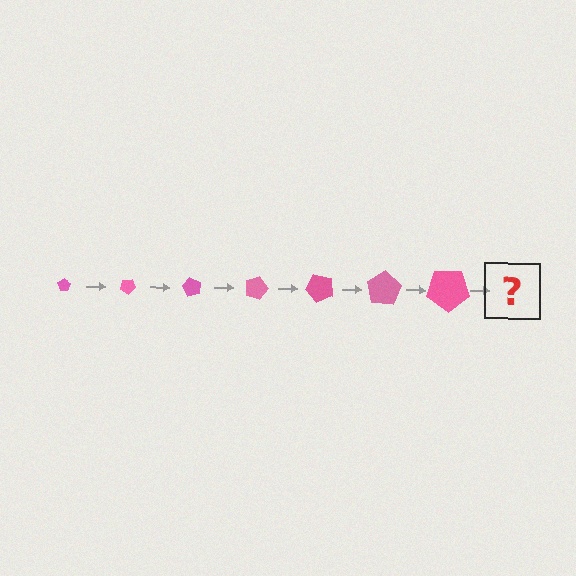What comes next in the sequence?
The next element should be a pentagon, larger than the previous one and rotated 210 degrees from the start.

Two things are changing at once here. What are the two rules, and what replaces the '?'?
The two rules are that the pentagon grows larger each step and it rotates 30 degrees each step. The '?' should be a pentagon, larger than the previous one and rotated 210 degrees from the start.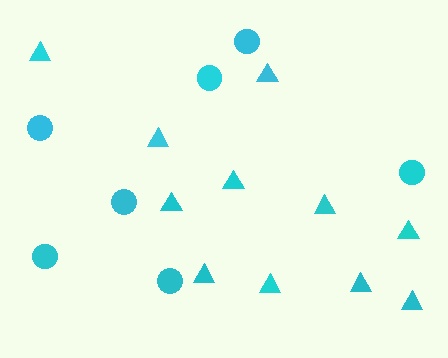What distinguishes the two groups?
There are 2 groups: one group of triangles (11) and one group of circles (7).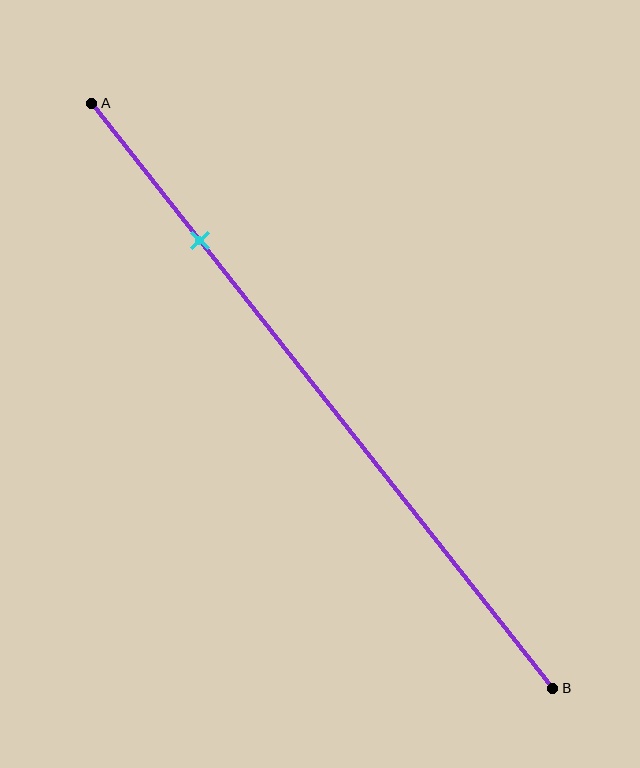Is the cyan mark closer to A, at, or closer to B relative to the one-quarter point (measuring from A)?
The cyan mark is approximately at the one-quarter point of segment AB.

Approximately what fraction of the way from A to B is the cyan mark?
The cyan mark is approximately 25% of the way from A to B.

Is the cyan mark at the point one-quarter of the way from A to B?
Yes, the mark is approximately at the one-quarter point.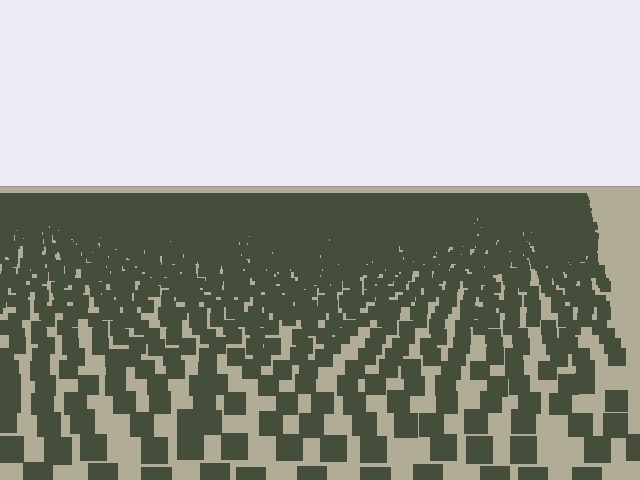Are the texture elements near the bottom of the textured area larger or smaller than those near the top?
Larger. Near the bottom, elements are closer to the viewer and appear at a bigger on-screen size.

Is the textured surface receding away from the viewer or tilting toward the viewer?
The surface is receding away from the viewer. Texture elements get smaller and denser toward the top.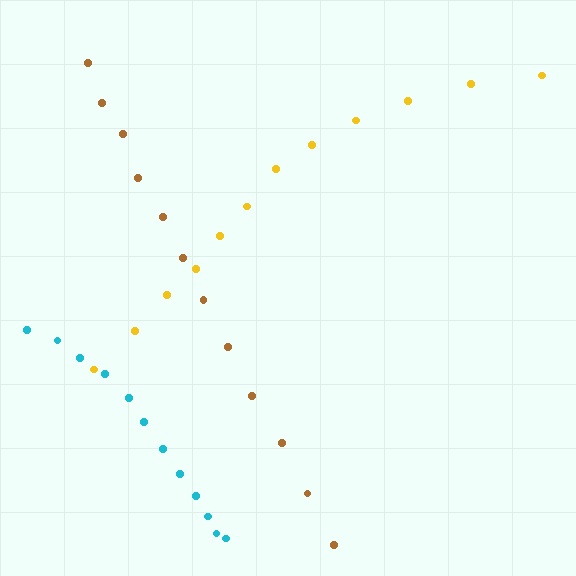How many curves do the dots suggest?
There are 3 distinct paths.